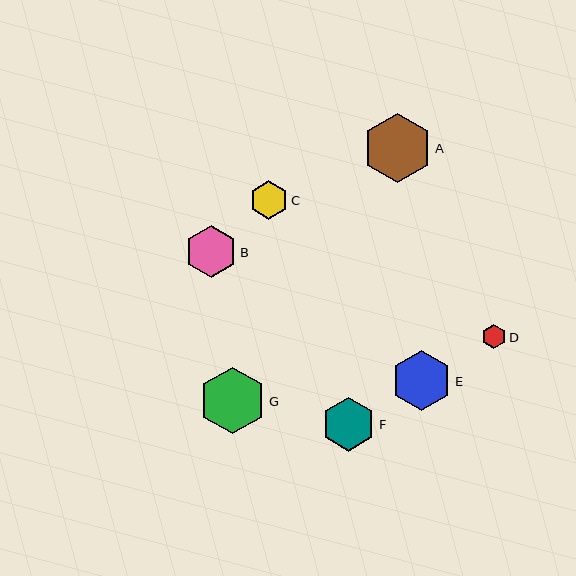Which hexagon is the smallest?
Hexagon D is the smallest with a size of approximately 24 pixels.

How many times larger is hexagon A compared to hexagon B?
Hexagon A is approximately 1.3 times the size of hexagon B.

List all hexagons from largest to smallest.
From largest to smallest: A, G, E, F, B, C, D.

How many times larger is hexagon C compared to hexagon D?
Hexagon C is approximately 1.6 times the size of hexagon D.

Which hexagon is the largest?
Hexagon A is the largest with a size of approximately 70 pixels.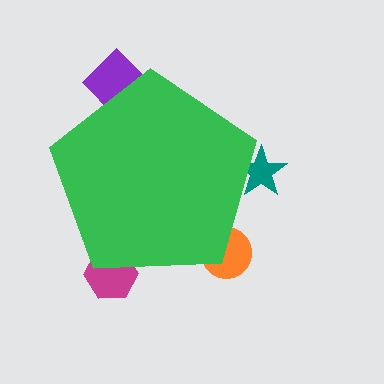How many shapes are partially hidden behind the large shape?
4 shapes are partially hidden.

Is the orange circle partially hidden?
Yes, the orange circle is partially hidden behind the green pentagon.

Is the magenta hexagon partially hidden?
Yes, the magenta hexagon is partially hidden behind the green pentagon.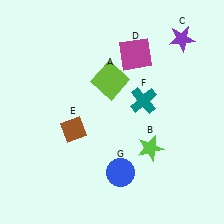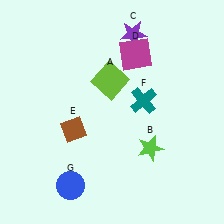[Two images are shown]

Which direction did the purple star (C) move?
The purple star (C) moved left.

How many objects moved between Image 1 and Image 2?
2 objects moved between the two images.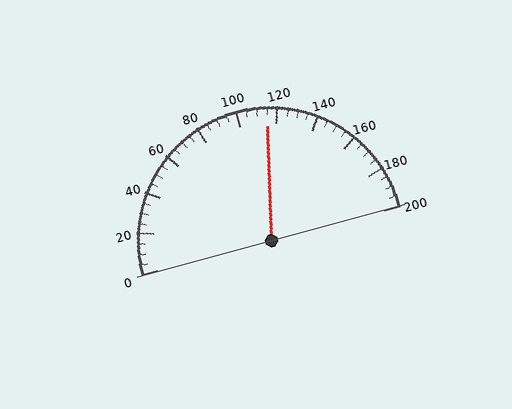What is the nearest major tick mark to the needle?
The nearest major tick mark is 120.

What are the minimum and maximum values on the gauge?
The gauge ranges from 0 to 200.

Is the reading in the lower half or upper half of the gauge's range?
The reading is in the upper half of the range (0 to 200).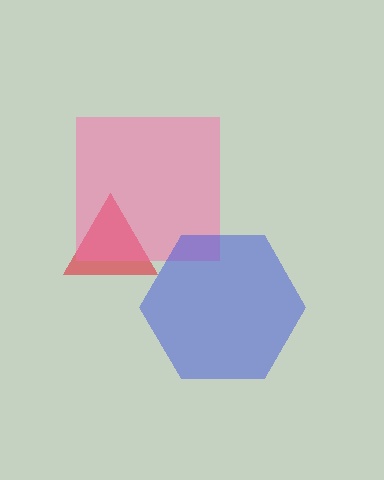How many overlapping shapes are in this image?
There are 3 overlapping shapes in the image.